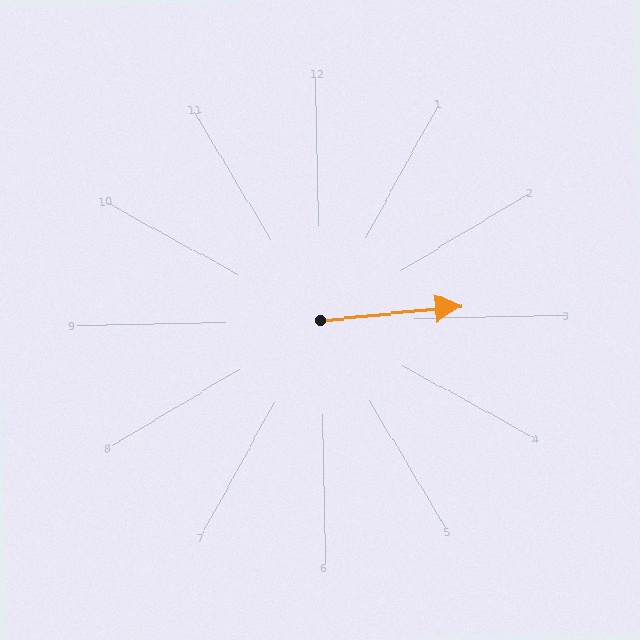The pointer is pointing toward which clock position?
Roughly 3 o'clock.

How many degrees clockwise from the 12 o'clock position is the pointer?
Approximately 85 degrees.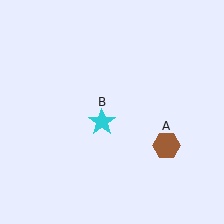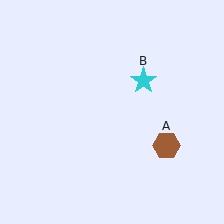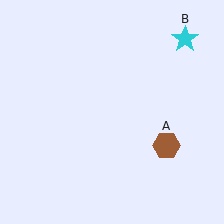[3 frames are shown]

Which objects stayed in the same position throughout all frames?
Brown hexagon (object A) remained stationary.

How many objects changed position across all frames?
1 object changed position: cyan star (object B).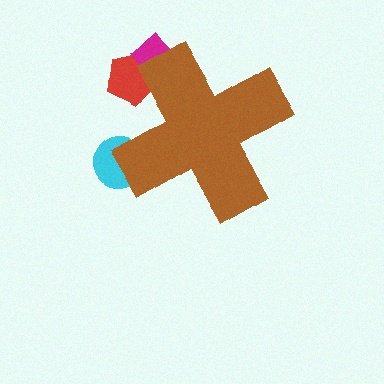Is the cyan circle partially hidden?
Yes, the cyan circle is partially hidden behind the brown cross.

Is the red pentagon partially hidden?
Yes, the red pentagon is partially hidden behind the brown cross.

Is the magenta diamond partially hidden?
Yes, the magenta diamond is partially hidden behind the brown cross.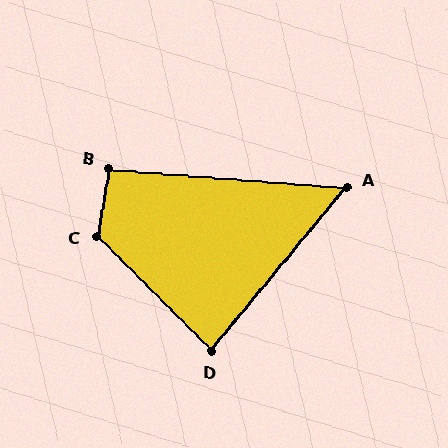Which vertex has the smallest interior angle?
A, at approximately 55 degrees.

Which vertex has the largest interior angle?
C, at approximately 125 degrees.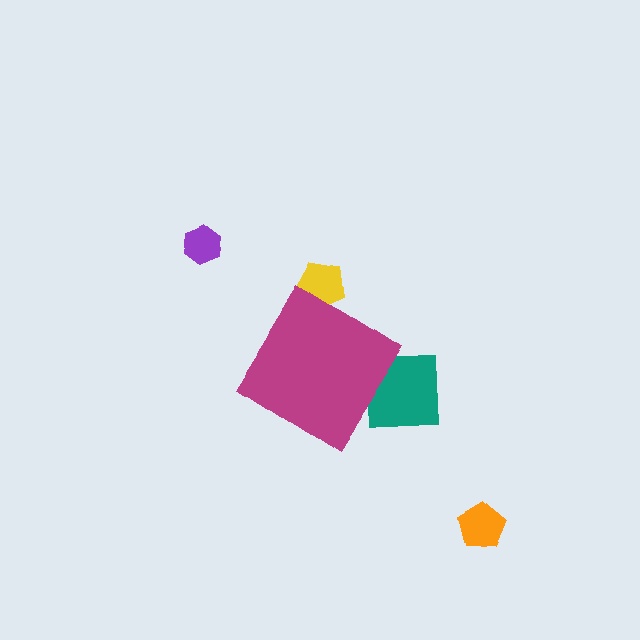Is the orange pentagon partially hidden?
No, the orange pentagon is fully visible.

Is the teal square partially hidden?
Yes, the teal square is partially hidden behind the magenta diamond.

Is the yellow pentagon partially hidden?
Yes, the yellow pentagon is partially hidden behind the magenta diamond.